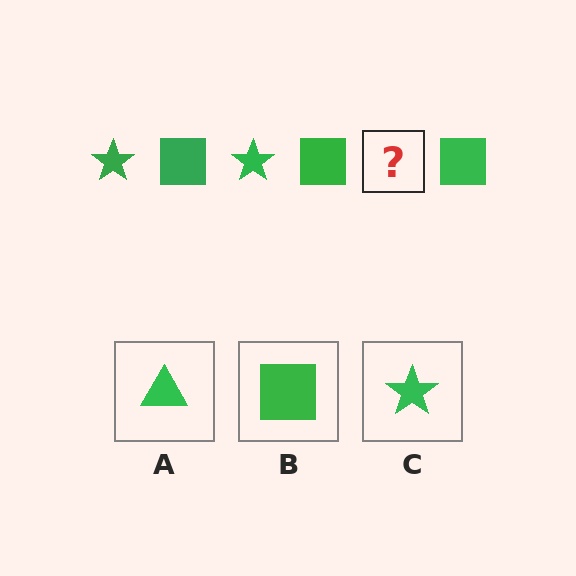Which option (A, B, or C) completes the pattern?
C.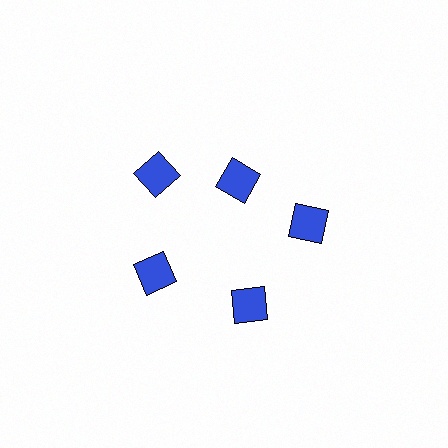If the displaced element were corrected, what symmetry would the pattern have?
It would have 5-fold rotational symmetry — the pattern would map onto itself every 72 degrees.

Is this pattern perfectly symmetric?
No. The 5 blue diamonds are arranged in a ring, but one element near the 1 o'clock position is pulled inward toward the center, breaking the 5-fold rotational symmetry.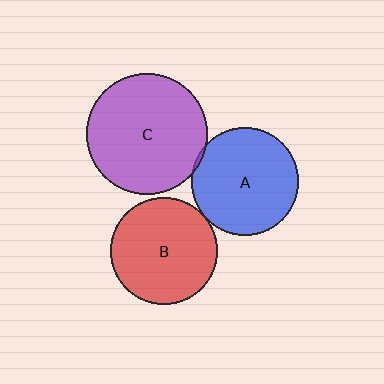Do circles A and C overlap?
Yes.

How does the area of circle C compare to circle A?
Approximately 1.3 times.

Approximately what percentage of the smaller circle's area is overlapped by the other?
Approximately 5%.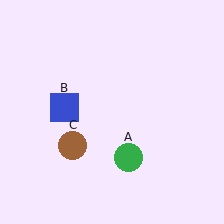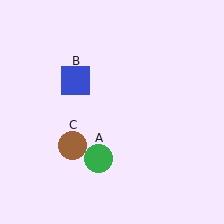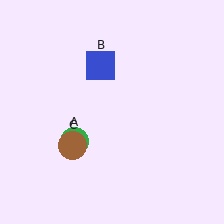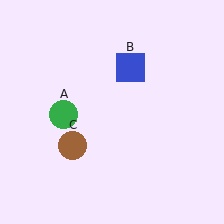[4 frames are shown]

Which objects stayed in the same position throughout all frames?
Brown circle (object C) remained stationary.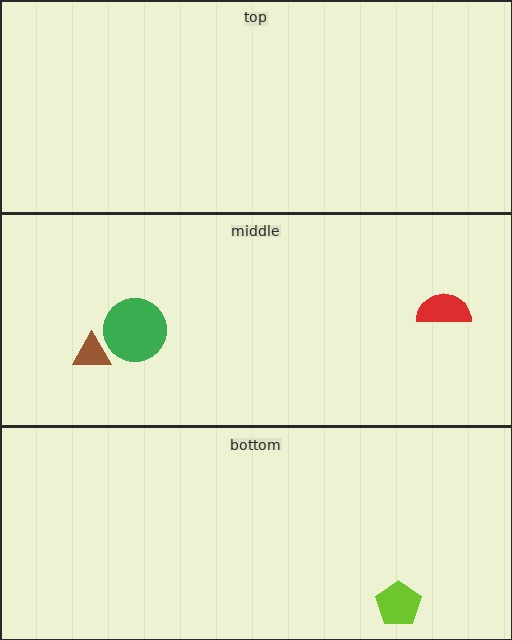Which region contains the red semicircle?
The middle region.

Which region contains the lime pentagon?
The bottom region.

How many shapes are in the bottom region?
1.